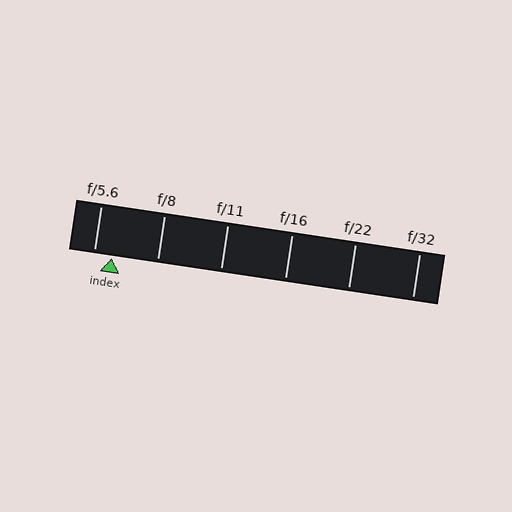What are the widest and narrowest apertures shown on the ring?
The widest aperture shown is f/5.6 and the narrowest is f/32.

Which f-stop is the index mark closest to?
The index mark is closest to f/5.6.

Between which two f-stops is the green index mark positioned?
The index mark is between f/5.6 and f/8.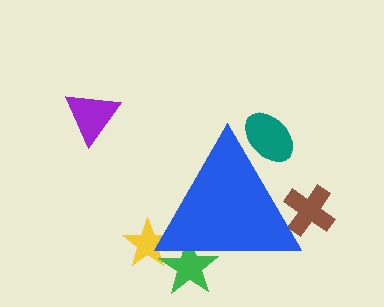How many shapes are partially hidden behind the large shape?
4 shapes are partially hidden.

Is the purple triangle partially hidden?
No, the purple triangle is fully visible.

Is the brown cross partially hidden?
Yes, the brown cross is partially hidden behind the blue triangle.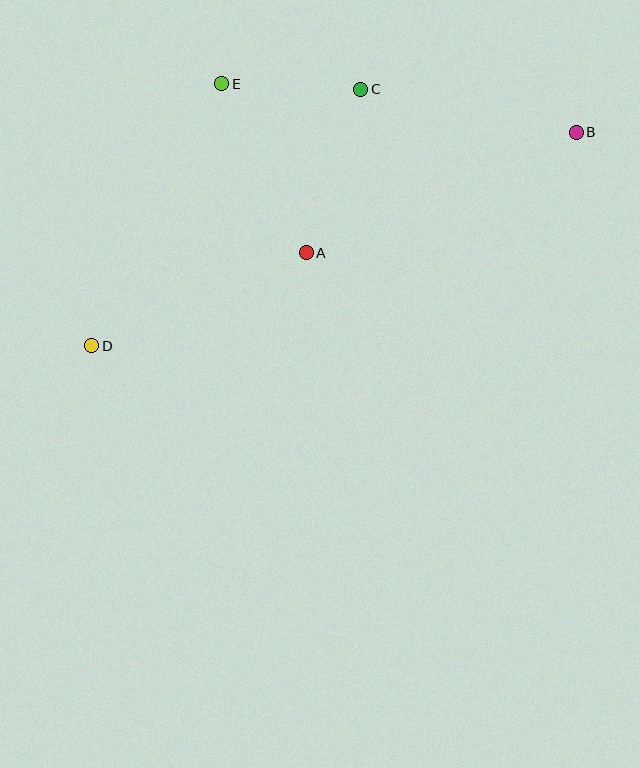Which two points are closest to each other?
Points C and E are closest to each other.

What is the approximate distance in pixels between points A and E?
The distance between A and E is approximately 189 pixels.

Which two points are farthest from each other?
Points B and D are farthest from each other.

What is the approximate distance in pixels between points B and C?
The distance between B and C is approximately 219 pixels.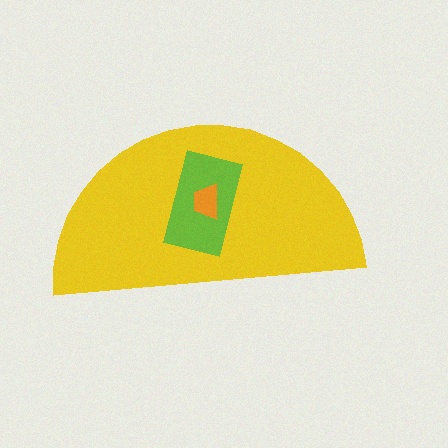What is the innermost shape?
The orange trapezoid.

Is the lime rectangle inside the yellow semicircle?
Yes.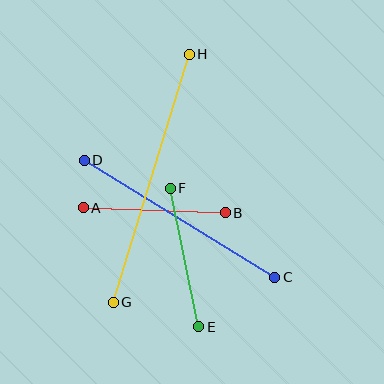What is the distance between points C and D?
The distance is approximately 224 pixels.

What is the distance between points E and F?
The distance is approximately 141 pixels.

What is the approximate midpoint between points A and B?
The midpoint is at approximately (154, 210) pixels.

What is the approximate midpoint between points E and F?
The midpoint is at approximately (185, 258) pixels.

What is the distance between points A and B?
The distance is approximately 142 pixels.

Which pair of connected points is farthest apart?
Points G and H are farthest apart.